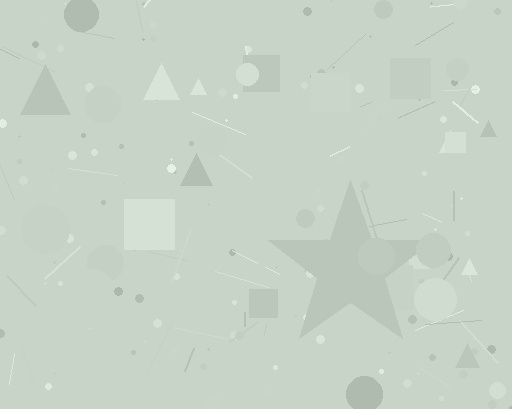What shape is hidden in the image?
A star is hidden in the image.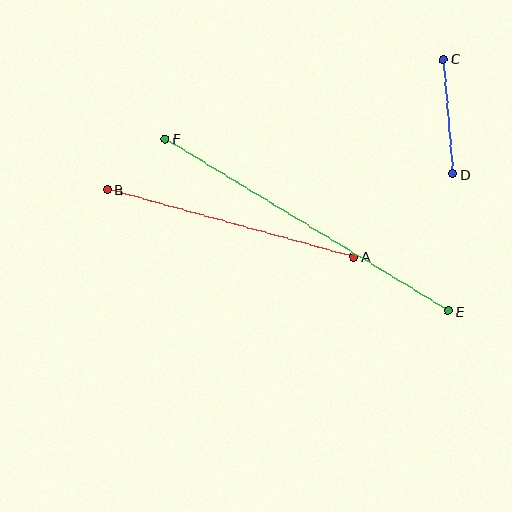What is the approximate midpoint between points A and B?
The midpoint is at approximately (230, 223) pixels.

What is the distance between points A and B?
The distance is approximately 256 pixels.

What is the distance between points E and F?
The distance is approximately 331 pixels.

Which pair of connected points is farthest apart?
Points E and F are farthest apart.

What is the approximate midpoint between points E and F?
The midpoint is at approximately (307, 225) pixels.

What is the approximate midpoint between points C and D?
The midpoint is at approximately (448, 117) pixels.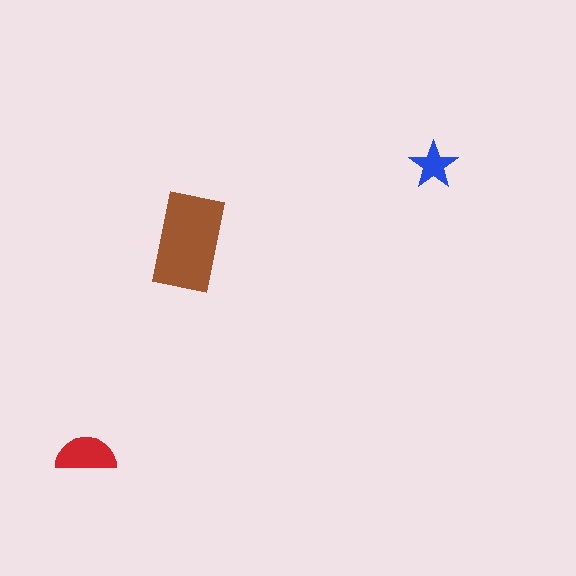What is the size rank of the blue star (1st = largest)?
3rd.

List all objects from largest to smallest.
The brown rectangle, the red semicircle, the blue star.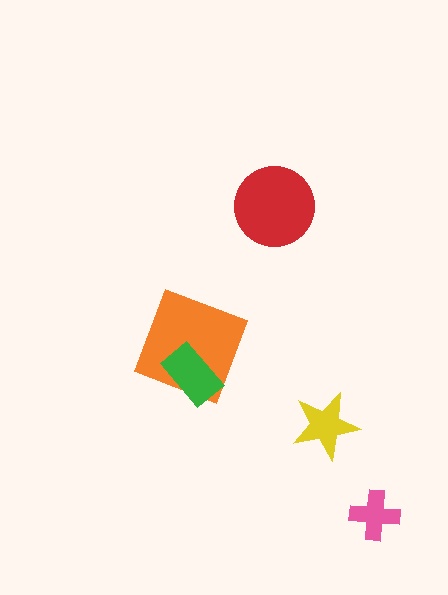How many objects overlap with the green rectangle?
1 object overlaps with the green rectangle.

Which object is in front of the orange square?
The green rectangle is in front of the orange square.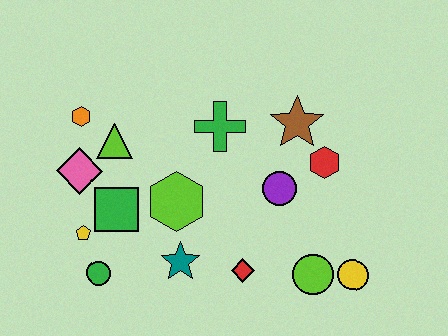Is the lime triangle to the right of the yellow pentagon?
Yes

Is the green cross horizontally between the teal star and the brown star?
Yes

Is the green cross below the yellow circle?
No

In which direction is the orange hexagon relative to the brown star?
The orange hexagon is to the left of the brown star.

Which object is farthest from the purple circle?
The orange hexagon is farthest from the purple circle.